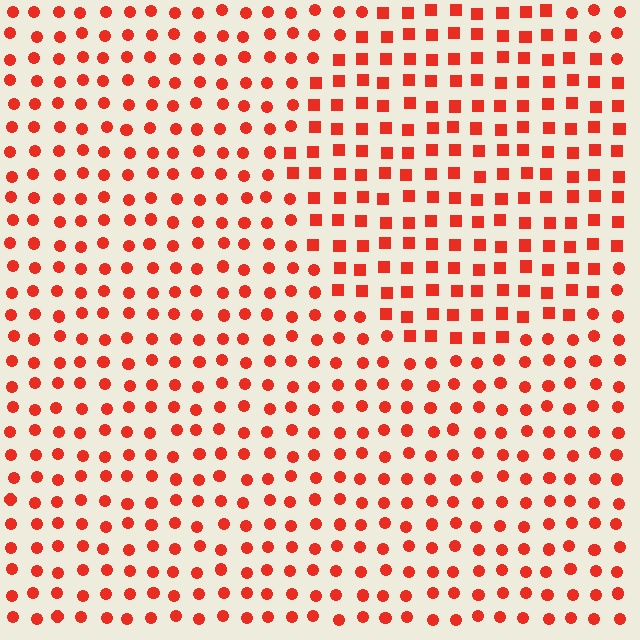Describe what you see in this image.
The image is filled with small red elements arranged in a uniform grid. A circle-shaped region contains squares, while the surrounding area contains circles. The boundary is defined purely by the change in element shape.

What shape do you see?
I see a circle.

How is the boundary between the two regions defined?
The boundary is defined by a change in element shape: squares inside vs. circles outside. All elements share the same color and spacing.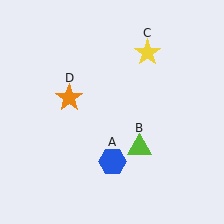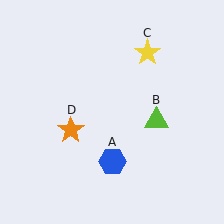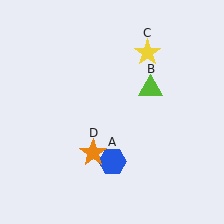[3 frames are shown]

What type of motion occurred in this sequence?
The lime triangle (object B), orange star (object D) rotated counterclockwise around the center of the scene.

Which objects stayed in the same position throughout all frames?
Blue hexagon (object A) and yellow star (object C) remained stationary.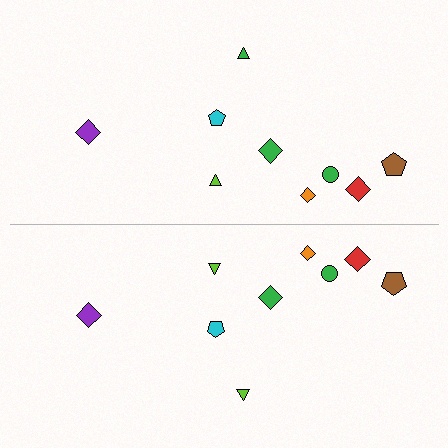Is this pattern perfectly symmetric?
No, the pattern is not perfectly symmetric. The lime triangle on the bottom side breaks the symmetry — its mirror counterpart is green.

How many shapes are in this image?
There are 18 shapes in this image.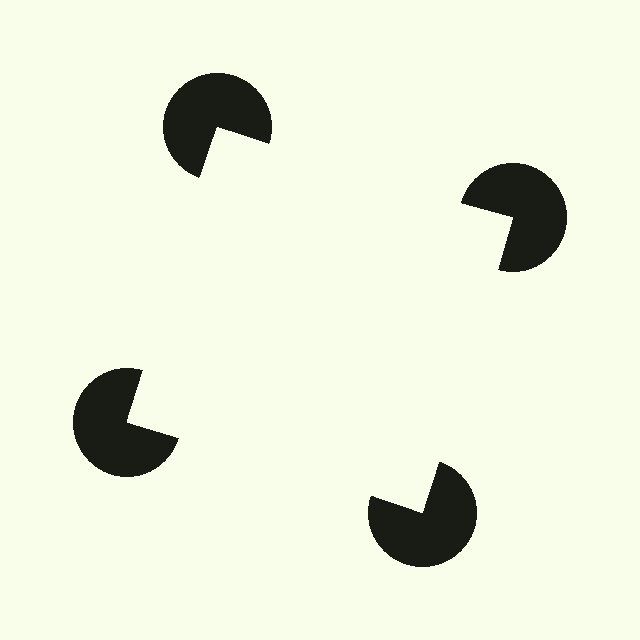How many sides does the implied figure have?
4 sides.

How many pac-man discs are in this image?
There are 4 — one at each vertex of the illusory square.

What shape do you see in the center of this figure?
An illusory square — its edges are inferred from the aligned wedge cuts in the pac-man discs, not physically drawn.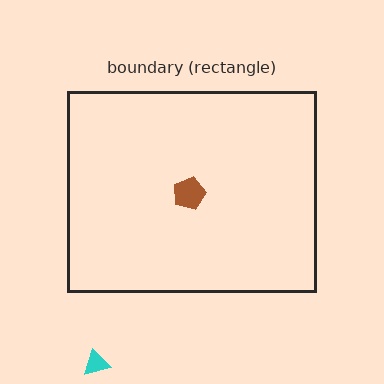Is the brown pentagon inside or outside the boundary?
Inside.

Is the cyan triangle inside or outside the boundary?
Outside.